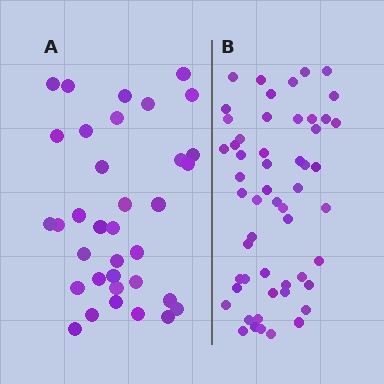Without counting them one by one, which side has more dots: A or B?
Region B (the right region) has more dots.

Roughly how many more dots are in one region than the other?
Region B has approximately 20 more dots than region A.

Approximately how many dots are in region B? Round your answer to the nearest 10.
About 50 dots. (The exact count is 54, which rounds to 50.)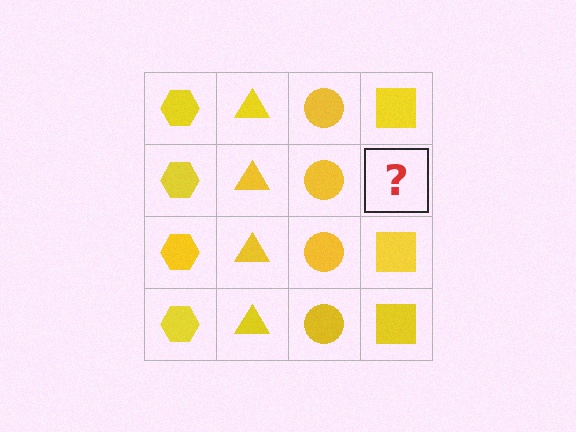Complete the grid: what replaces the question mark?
The question mark should be replaced with a yellow square.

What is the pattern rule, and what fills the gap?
The rule is that each column has a consistent shape. The gap should be filled with a yellow square.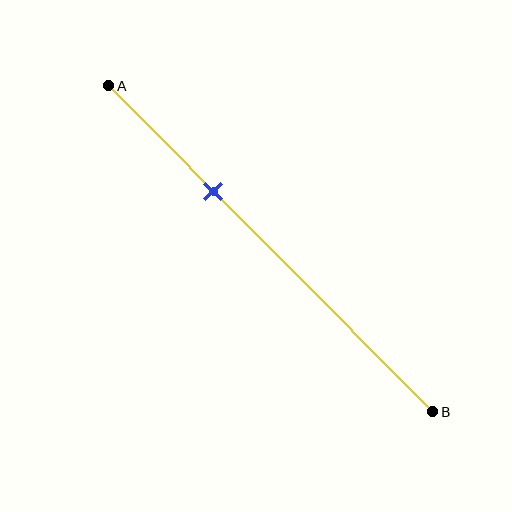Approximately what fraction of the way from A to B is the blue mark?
The blue mark is approximately 30% of the way from A to B.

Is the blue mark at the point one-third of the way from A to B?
Yes, the mark is approximately at the one-third point.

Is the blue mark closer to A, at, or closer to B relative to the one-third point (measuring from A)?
The blue mark is approximately at the one-third point of segment AB.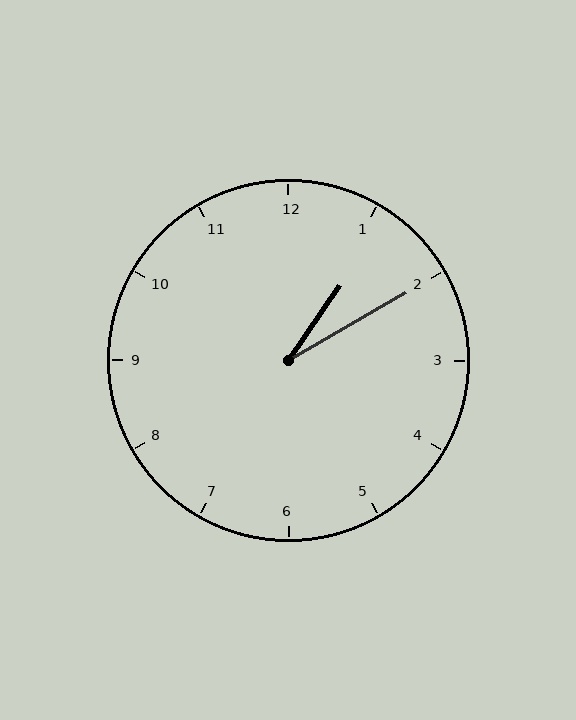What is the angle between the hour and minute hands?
Approximately 25 degrees.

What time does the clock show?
1:10.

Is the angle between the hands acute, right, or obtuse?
It is acute.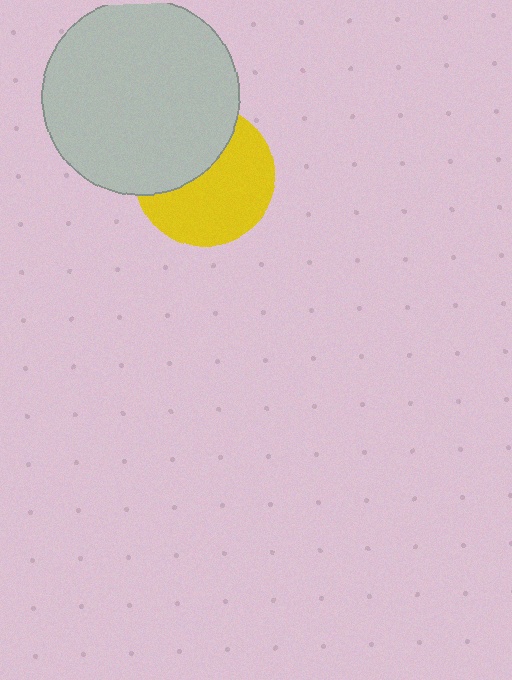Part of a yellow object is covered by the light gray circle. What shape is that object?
It is a circle.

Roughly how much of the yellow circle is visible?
About half of it is visible (roughly 60%).